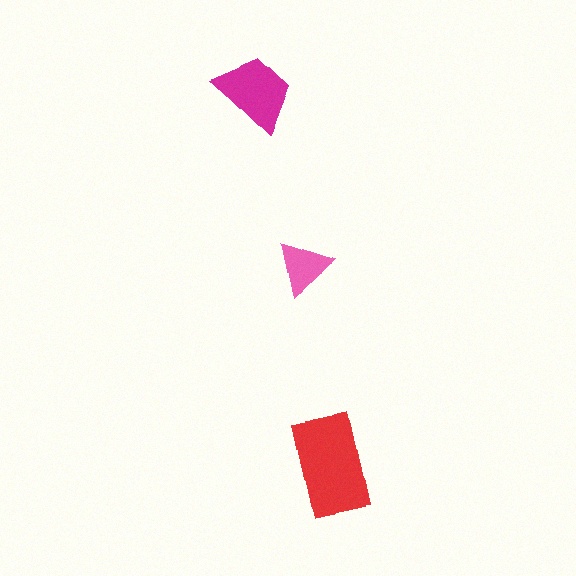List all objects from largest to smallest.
The red rectangle, the magenta trapezoid, the pink triangle.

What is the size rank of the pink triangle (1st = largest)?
3rd.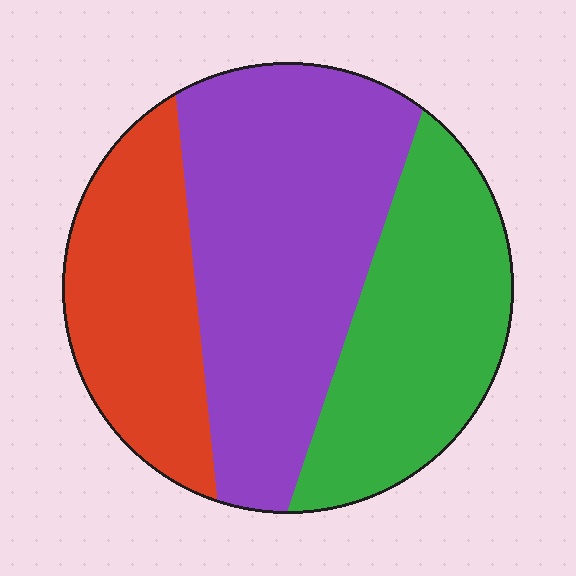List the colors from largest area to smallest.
From largest to smallest: purple, green, red.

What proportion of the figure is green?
Green takes up about one third (1/3) of the figure.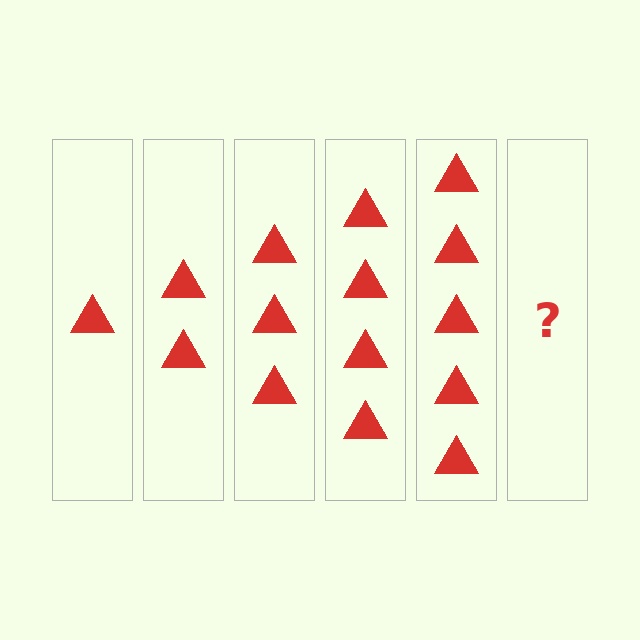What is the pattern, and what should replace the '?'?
The pattern is that each step adds one more triangle. The '?' should be 6 triangles.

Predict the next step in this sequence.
The next step is 6 triangles.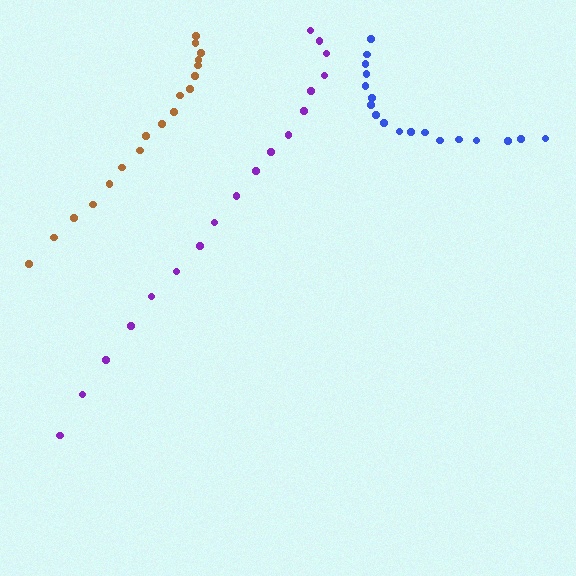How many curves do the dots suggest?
There are 3 distinct paths.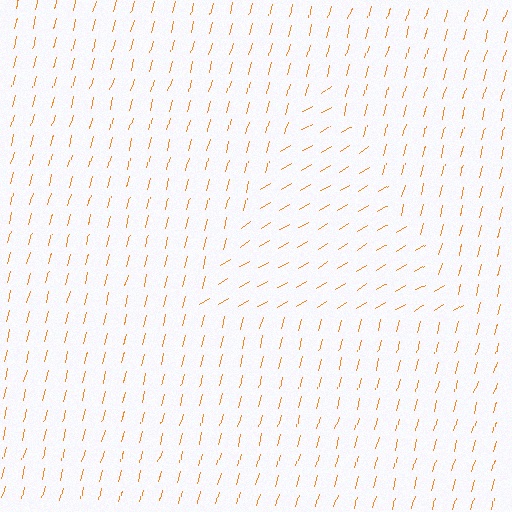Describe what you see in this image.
The image is filled with small orange line segments. A triangle region in the image has lines oriented differently from the surrounding lines, creating a visible texture boundary.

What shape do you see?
I see a triangle.